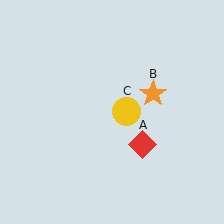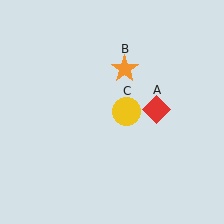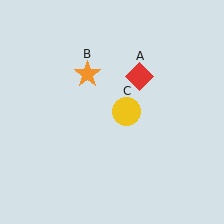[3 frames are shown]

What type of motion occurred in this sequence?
The red diamond (object A), orange star (object B) rotated counterclockwise around the center of the scene.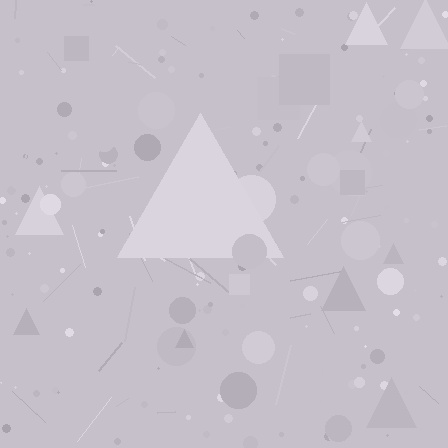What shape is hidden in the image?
A triangle is hidden in the image.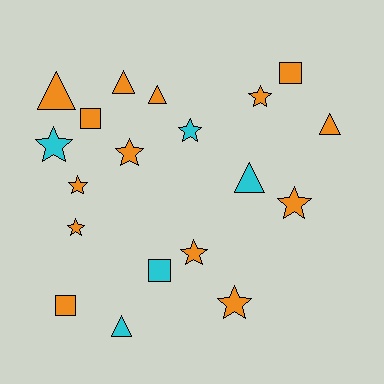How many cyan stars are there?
There are 2 cyan stars.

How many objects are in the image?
There are 19 objects.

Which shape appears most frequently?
Star, with 9 objects.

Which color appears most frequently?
Orange, with 14 objects.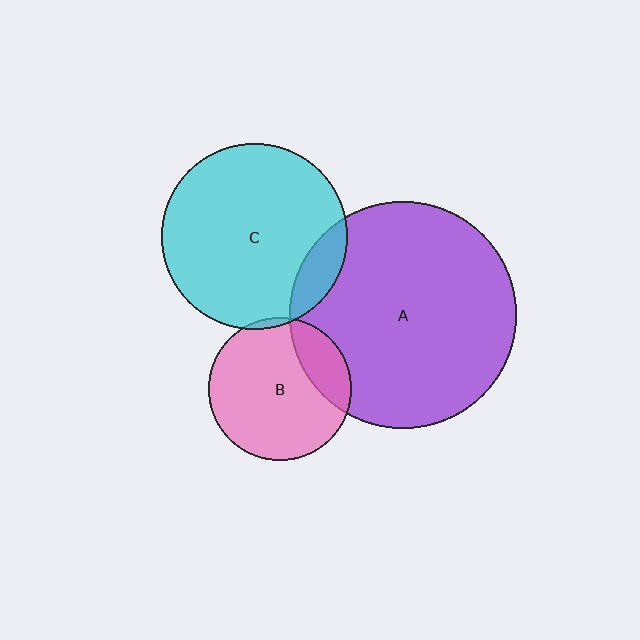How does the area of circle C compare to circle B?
Approximately 1.7 times.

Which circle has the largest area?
Circle A (purple).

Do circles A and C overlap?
Yes.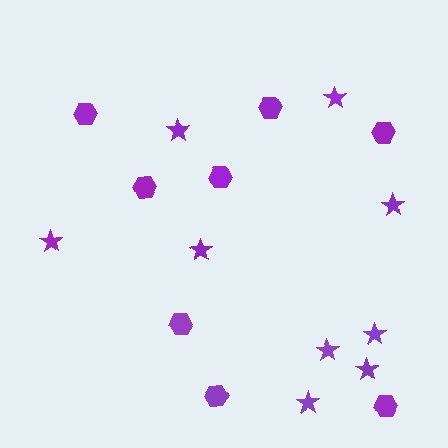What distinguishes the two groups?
There are 2 groups: one group of stars (9) and one group of hexagons (8).